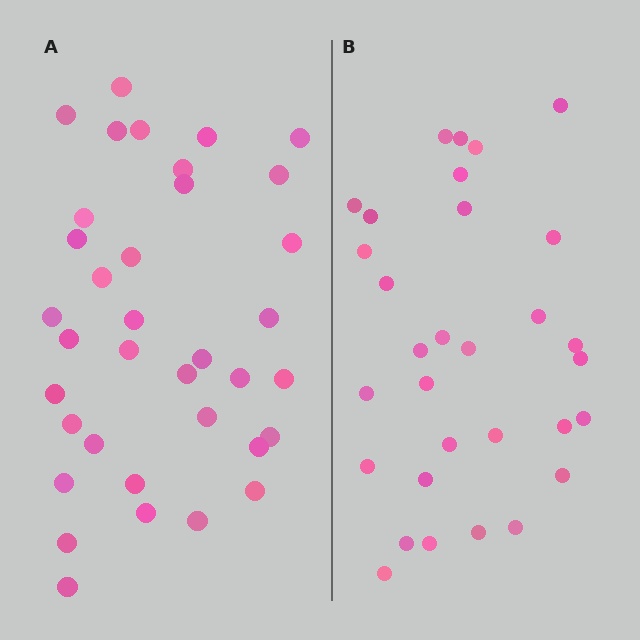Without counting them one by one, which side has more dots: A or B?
Region A (the left region) has more dots.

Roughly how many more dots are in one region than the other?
Region A has about 5 more dots than region B.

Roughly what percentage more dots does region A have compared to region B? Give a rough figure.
About 15% more.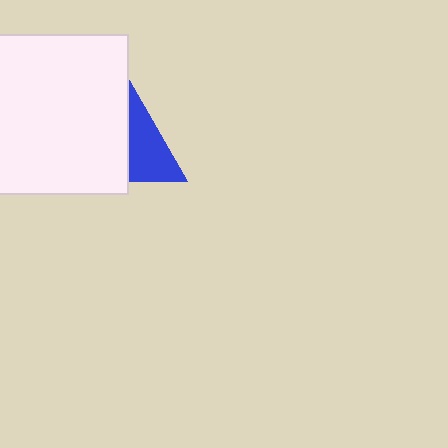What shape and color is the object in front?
The object in front is a white square.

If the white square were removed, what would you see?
You would see the complete blue triangle.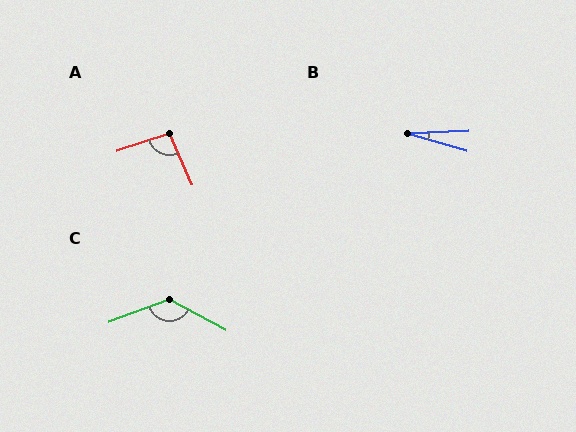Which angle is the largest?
C, at approximately 131 degrees.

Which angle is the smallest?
B, at approximately 19 degrees.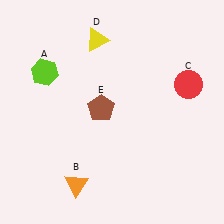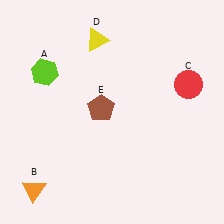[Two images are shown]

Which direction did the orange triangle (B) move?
The orange triangle (B) moved left.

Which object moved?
The orange triangle (B) moved left.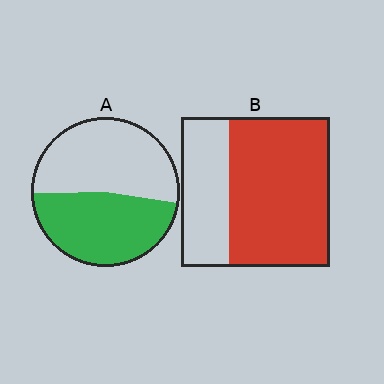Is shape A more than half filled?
Roughly half.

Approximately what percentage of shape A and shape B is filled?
A is approximately 45% and B is approximately 70%.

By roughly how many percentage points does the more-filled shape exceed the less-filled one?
By roughly 20 percentage points (B over A).